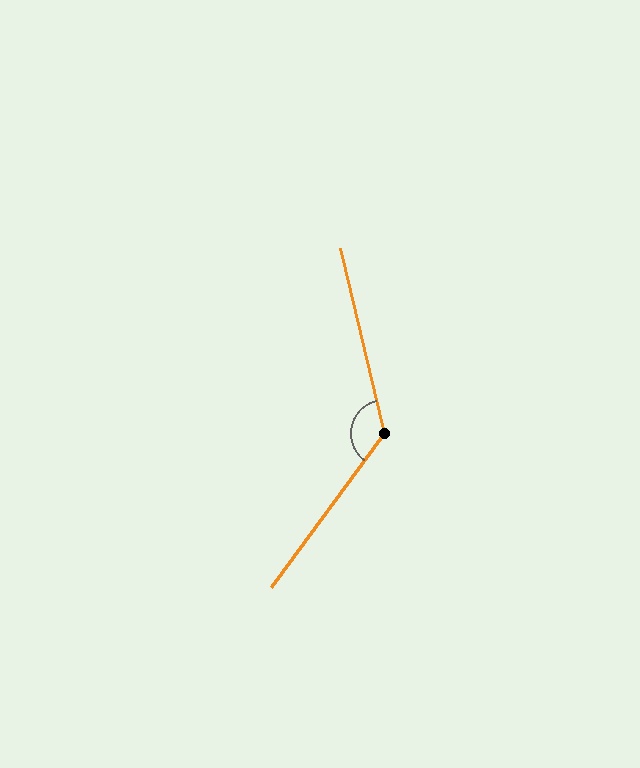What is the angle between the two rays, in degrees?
Approximately 130 degrees.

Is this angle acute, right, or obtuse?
It is obtuse.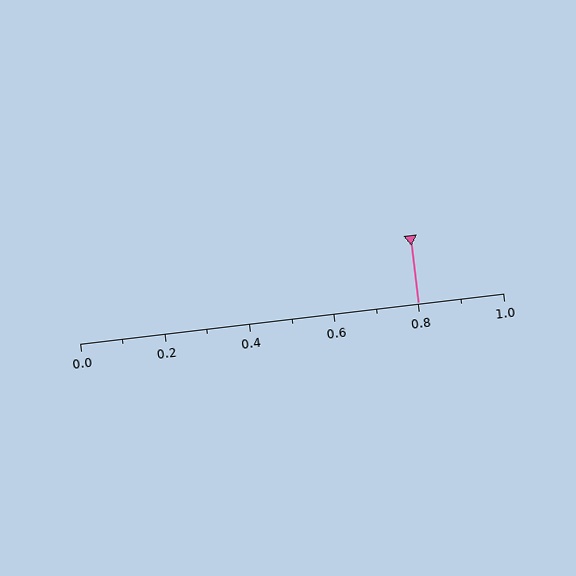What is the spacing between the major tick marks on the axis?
The major ticks are spaced 0.2 apart.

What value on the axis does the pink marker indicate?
The marker indicates approximately 0.8.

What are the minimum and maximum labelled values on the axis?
The axis runs from 0.0 to 1.0.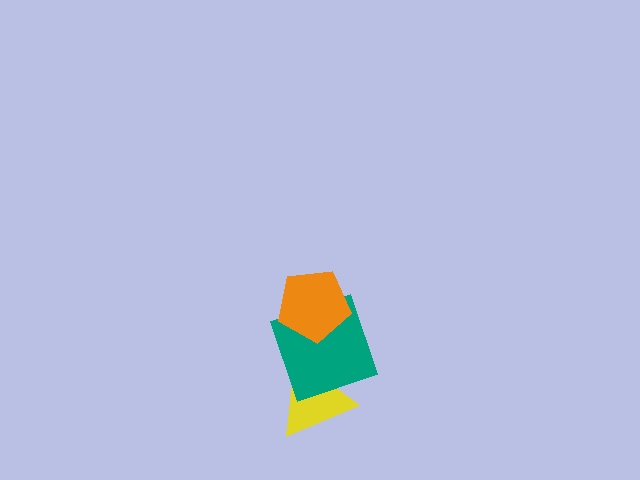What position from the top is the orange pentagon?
The orange pentagon is 1st from the top.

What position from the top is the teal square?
The teal square is 2nd from the top.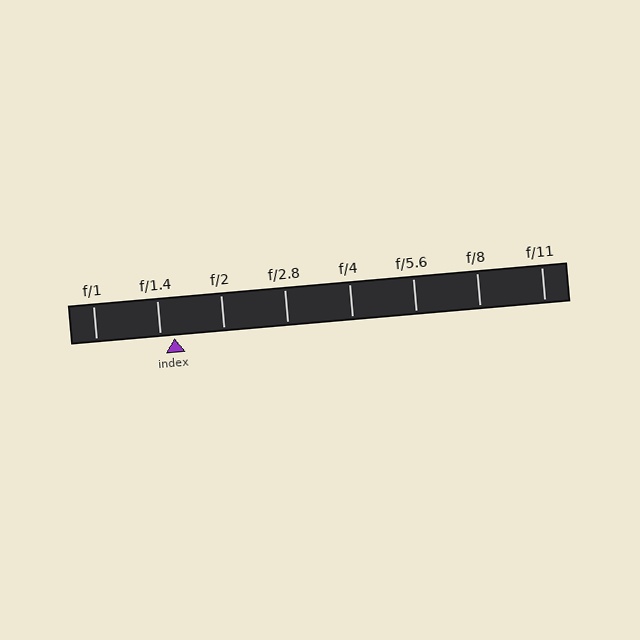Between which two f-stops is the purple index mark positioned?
The index mark is between f/1.4 and f/2.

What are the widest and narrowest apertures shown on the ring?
The widest aperture shown is f/1 and the narrowest is f/11.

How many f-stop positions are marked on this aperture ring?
There are 8 f-stop positions marked.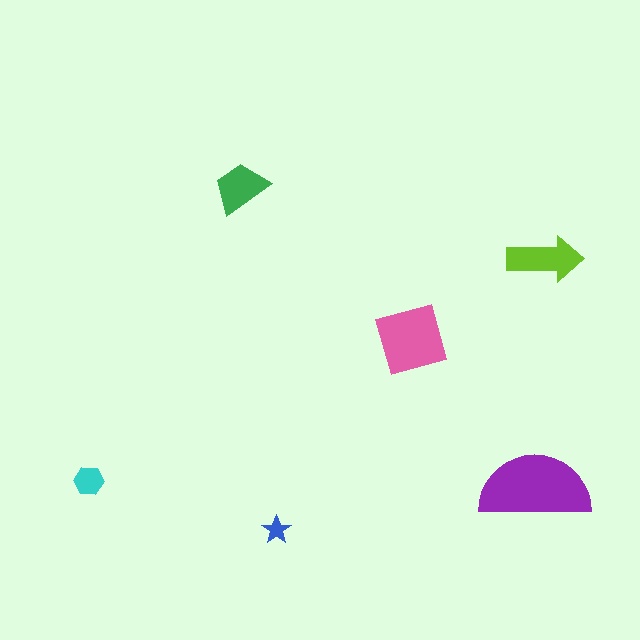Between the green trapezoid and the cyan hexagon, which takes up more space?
The green trapezoid.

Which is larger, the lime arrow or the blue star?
The lime arrow.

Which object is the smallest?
The blue star.